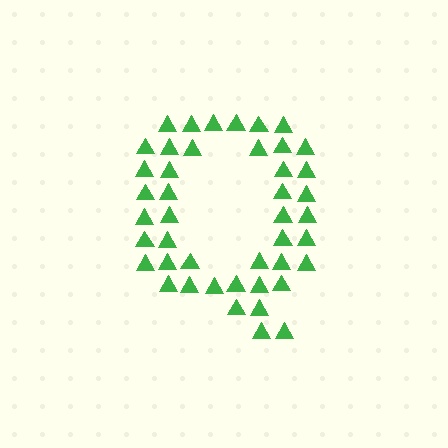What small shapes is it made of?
It is made of small triangles.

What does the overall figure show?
The overall figure shows the letter Q.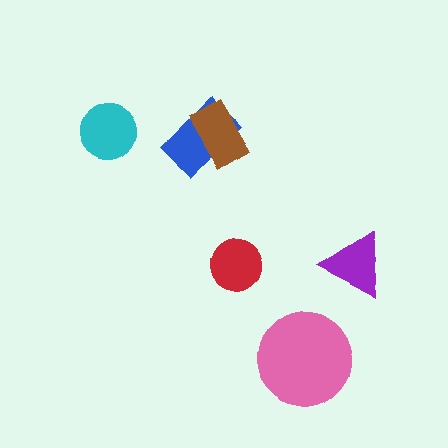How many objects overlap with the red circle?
0 objects overlap with the red circle.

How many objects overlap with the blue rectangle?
1 object overlaps with the blue rectangle.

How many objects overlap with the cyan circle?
0 objects overlap with the cyan circle.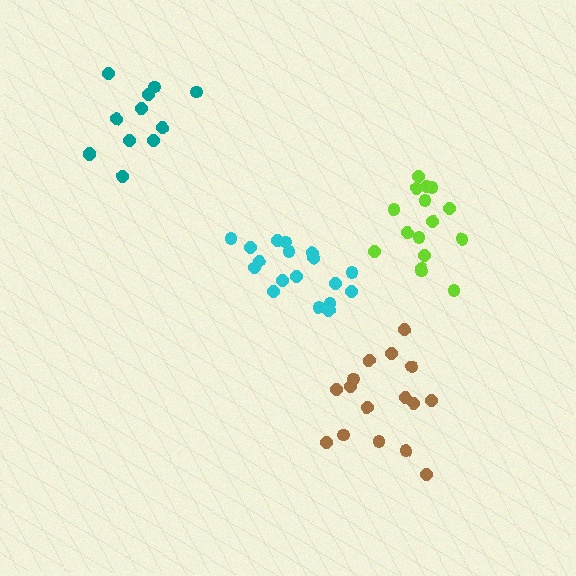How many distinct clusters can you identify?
There are 4 distinct clusters.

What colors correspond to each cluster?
The clusters are colored: teal, cyan, brown, lime.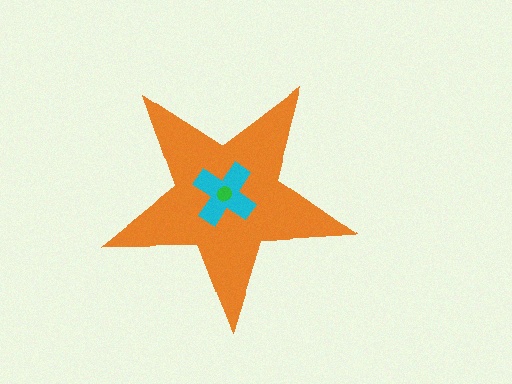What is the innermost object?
The green circle.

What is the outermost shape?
The orange star.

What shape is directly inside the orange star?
The cyan cross.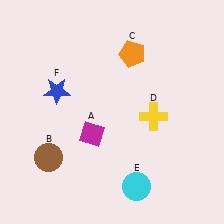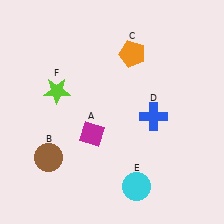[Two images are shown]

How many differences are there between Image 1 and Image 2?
There are 2 differences between the two images.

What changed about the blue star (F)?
In Image 1, F is blue. In Image 2, it changed to lime.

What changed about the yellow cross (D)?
In Image 1, D is yellow. In Image 2, it changed to blue.